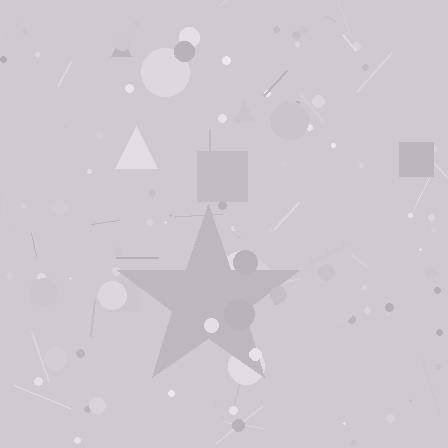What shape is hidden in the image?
A star is hidden in the image.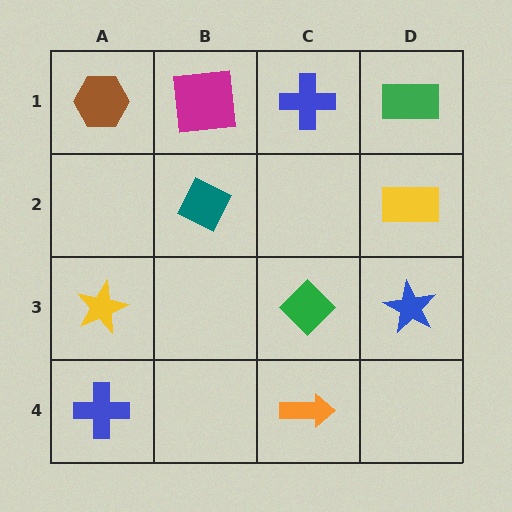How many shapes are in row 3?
3 shapes.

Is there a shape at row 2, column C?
No, that cell is empty.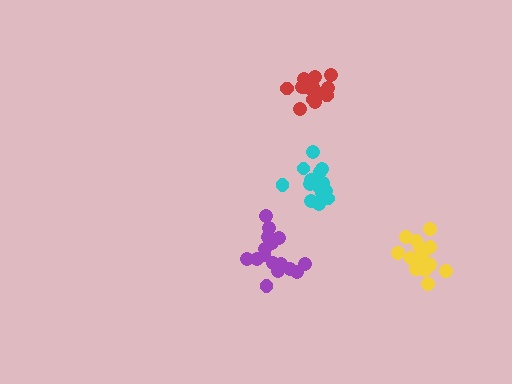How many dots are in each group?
Group 1: 16 dots, Group 2: 17 dots, Group 3: 15 dots, Group 4: 15 dots (63 total).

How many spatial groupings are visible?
There are 4 spatial groupings.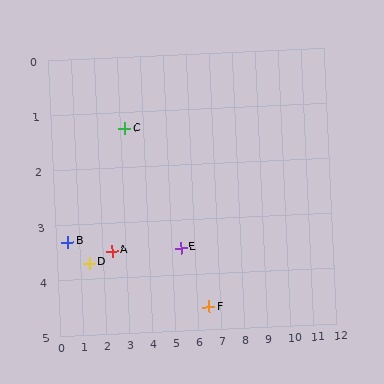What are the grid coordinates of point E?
Point E is at approximately (5.4, 3.5).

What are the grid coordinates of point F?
Point F is at approximately (6.5, 4.6).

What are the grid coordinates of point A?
Point A is at approximately (2.4, 3.5).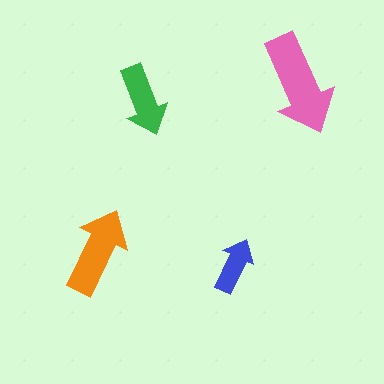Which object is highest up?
The pink arrow is topmost.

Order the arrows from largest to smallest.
the pink one, the orange one, the green one, the blue one.